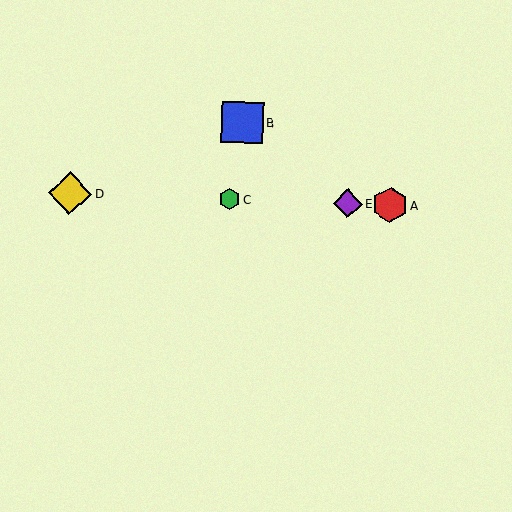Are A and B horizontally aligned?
No, A is at y≈205 and B is at y≈122.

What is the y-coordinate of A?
Object A is at y≈205.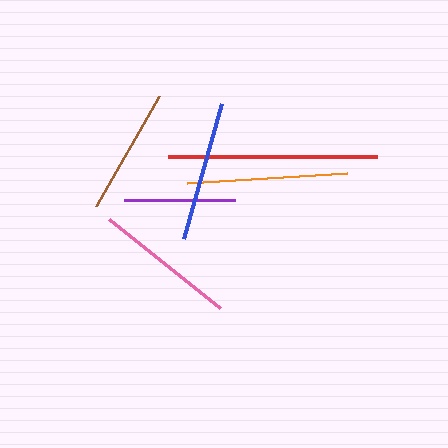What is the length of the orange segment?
The orange segment is approximately 161 pixels long.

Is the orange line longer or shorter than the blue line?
The orange line is longer than the blue line.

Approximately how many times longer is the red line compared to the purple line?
The red line is approximately 1.9 times the length of the purple line.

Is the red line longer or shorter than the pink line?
The red line is longer than the pink line.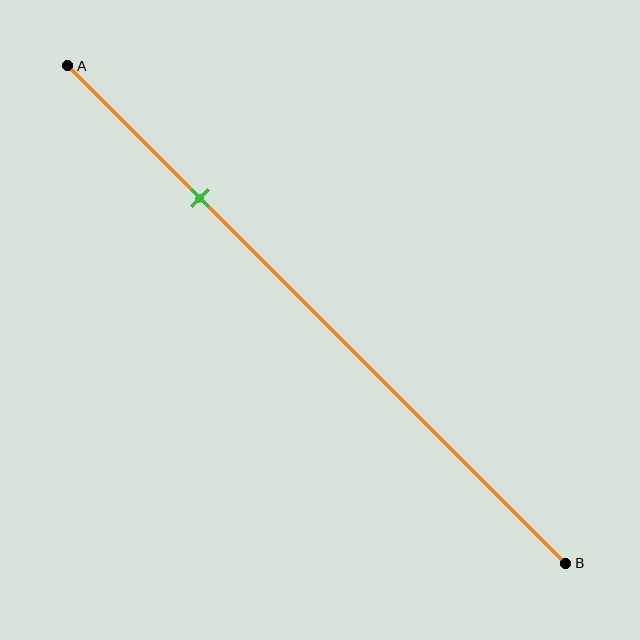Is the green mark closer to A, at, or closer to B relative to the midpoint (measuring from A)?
The green mark is closer to point A than the midpoint of segment AB.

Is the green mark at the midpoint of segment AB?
No, the mark is at about 25% from A, not at the 50% midpoint.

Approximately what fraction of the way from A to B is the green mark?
The green mark is approximately 25% of the way from A to B.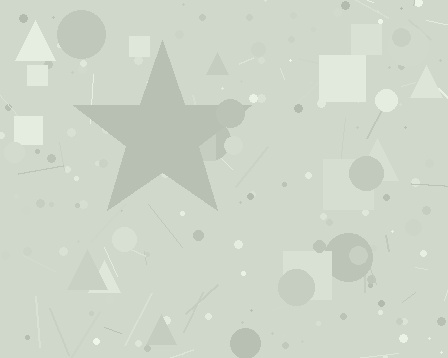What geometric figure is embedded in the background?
A star is embedded in the background.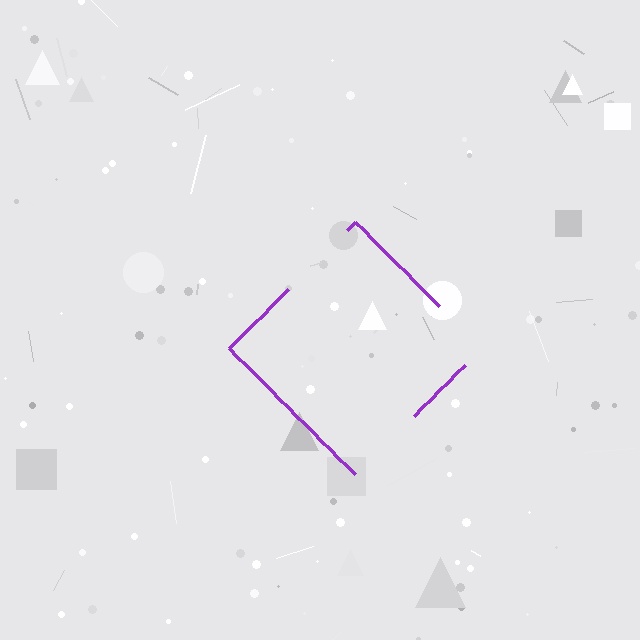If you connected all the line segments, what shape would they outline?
They would outline a diamond.